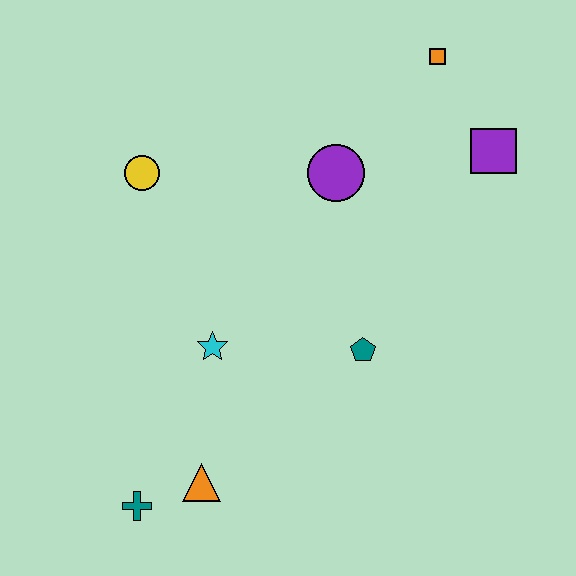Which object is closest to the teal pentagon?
The cyan star is closest to the teal pentagon.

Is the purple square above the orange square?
No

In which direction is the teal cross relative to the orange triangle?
The teal cross is to the left of the orange triangle.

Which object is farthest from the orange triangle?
The orange square is farthest from the orange triangle.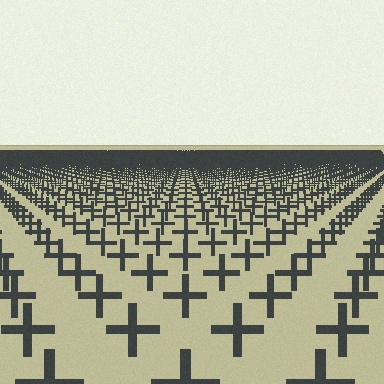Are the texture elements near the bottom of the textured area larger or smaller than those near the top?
Larger. Near the bottom, elements are closer to the viewer and appear at a bigger on-screen size.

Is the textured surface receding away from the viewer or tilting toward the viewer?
The surface is receding away from the viewer. Texture elements get smaller and denser toward the top.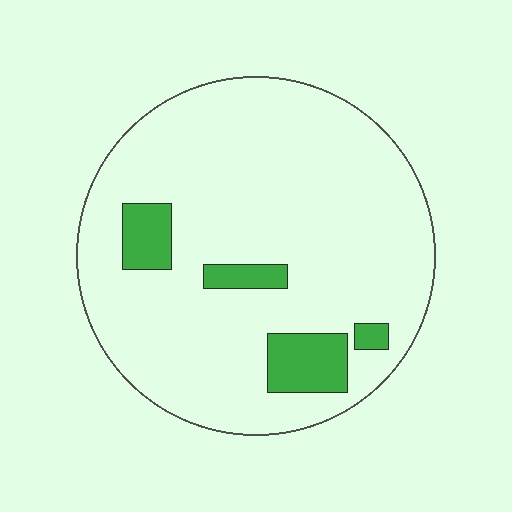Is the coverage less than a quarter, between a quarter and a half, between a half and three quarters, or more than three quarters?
Less than a quarter.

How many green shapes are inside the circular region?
4.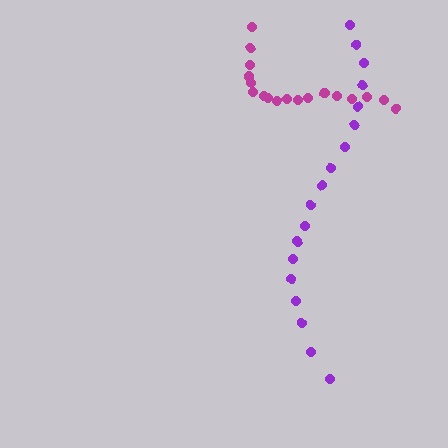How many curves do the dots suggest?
There are 2 distinct paths.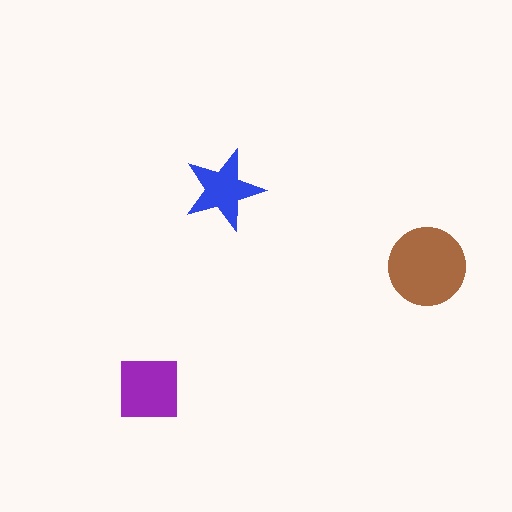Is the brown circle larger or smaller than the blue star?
Larger.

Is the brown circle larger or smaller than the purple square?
Larger.